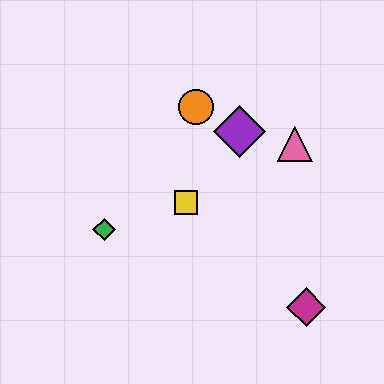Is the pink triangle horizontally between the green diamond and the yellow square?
No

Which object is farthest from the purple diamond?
The magenta diamond is farthest from the purple diamond.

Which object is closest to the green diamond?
The yellow square is closest to the green diamond.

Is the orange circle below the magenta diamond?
No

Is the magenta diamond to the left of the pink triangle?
No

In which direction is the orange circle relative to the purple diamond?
The orange circle is to the left of the purple diamond.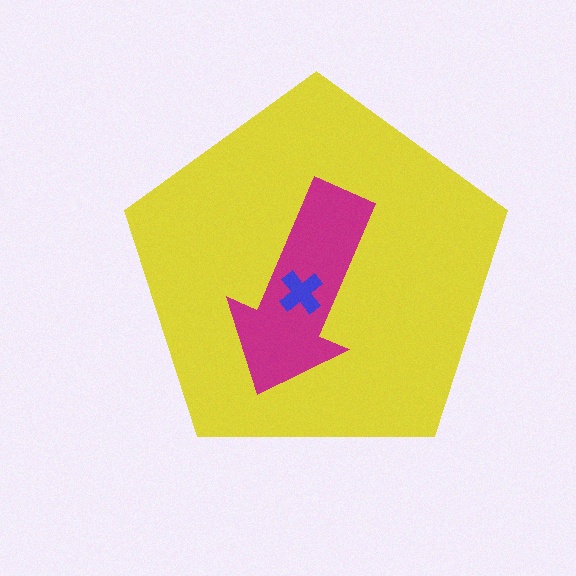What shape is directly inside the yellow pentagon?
The magenta arrow.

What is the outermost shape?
The yellow pentagon.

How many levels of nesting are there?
3.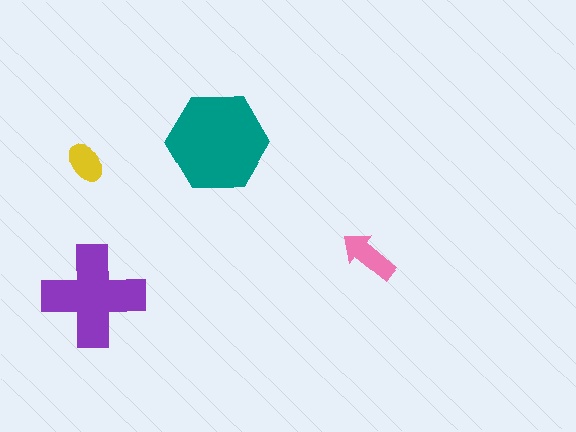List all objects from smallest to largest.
The yellow ellipse, the pink arrow, the purple cross, the teal hexagon.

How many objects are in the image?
There are 4 objects in the image.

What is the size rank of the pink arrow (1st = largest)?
3rd.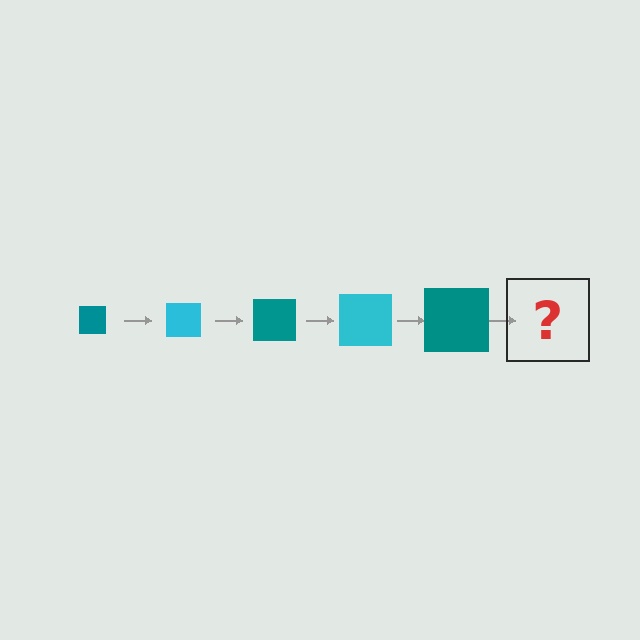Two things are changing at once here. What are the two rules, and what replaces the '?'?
The two rules are that the square grows larger each step and the color cycles through teal and cyan. The '?' should be a cyan square, larger than the previous one.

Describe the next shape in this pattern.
It should be a cyan square, larger than the previous one.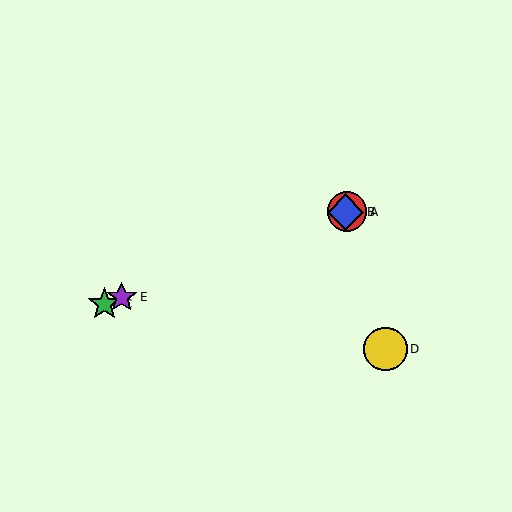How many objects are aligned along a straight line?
4 objects (A, B, C, E) are aligned along a straight line.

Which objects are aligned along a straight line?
Objects A, B, C, E are aligned along a straight line.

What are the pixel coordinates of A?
Object A is at (347, 212).